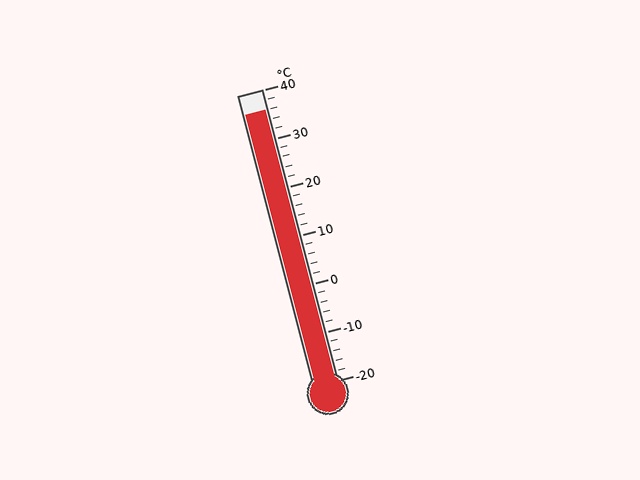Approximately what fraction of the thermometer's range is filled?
The thermometer is filled to approximately 95% of its range.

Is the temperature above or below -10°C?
The temperature is above -10°C.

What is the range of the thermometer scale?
The thermometer scale ranges from -20°C to 40°C.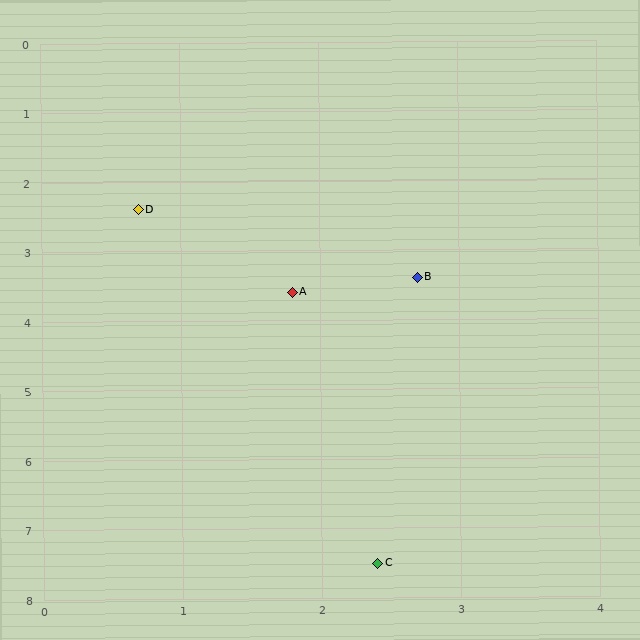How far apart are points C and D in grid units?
Points C and D are about 5.4 grid units apart.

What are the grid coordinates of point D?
Point D is at approximately (0.7, 2.4).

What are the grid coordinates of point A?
Point A is at approximately (1.8, 3.6).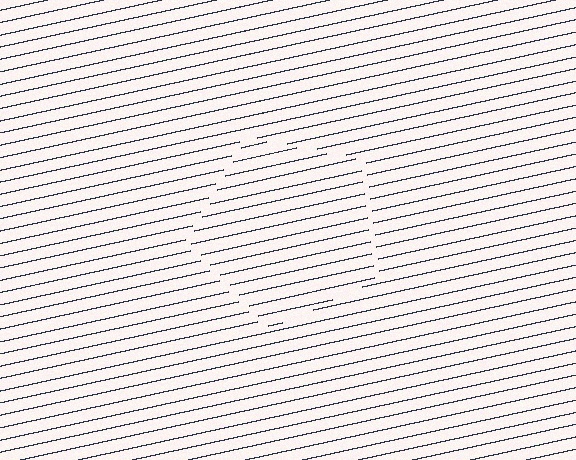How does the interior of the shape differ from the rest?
The interior of the shape contains the same grating, shifted by half a period — the contour is defined by the phase discontinuity where line-ends from the inner and outer gratings abut.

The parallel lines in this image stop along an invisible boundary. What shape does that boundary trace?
An illusory pentagon. The interior of the shape contains the same grating, shifted by half a period — the contour is defined by the phase discontinuity where line-ends from the inner and outer gratings abut.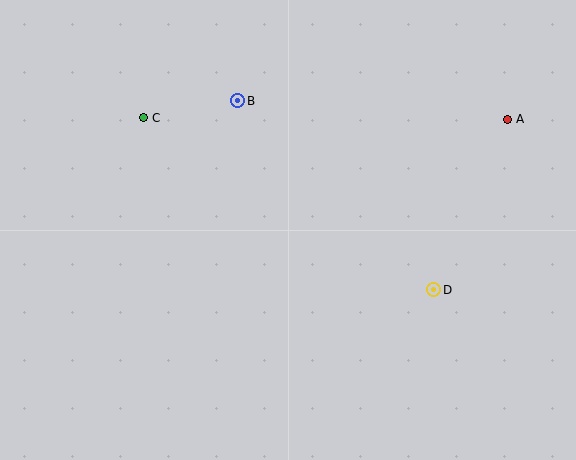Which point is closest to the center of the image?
Point B at (238, 101) is closest to the center.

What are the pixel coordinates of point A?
Point A is at (507, 119).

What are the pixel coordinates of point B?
Point B is at (238, 101).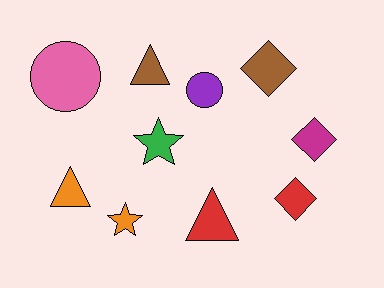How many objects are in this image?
There are 10 objects.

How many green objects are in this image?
There is 1 green object.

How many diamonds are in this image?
There are 3 diamonds.